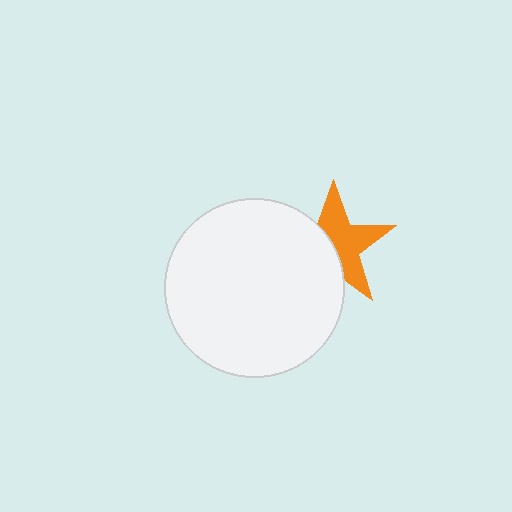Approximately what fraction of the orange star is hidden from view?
Roughly 44% of the orange star is hidden behind the white circle.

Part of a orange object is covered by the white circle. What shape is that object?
It is a star.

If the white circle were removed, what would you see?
You would see the complete orange star.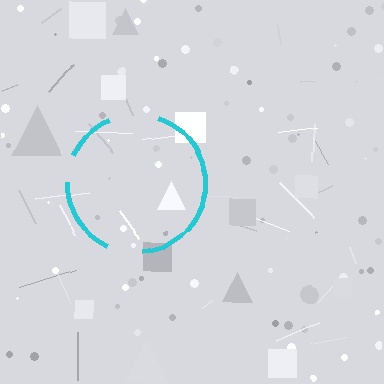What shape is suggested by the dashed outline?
The dashed outline suggests a circle.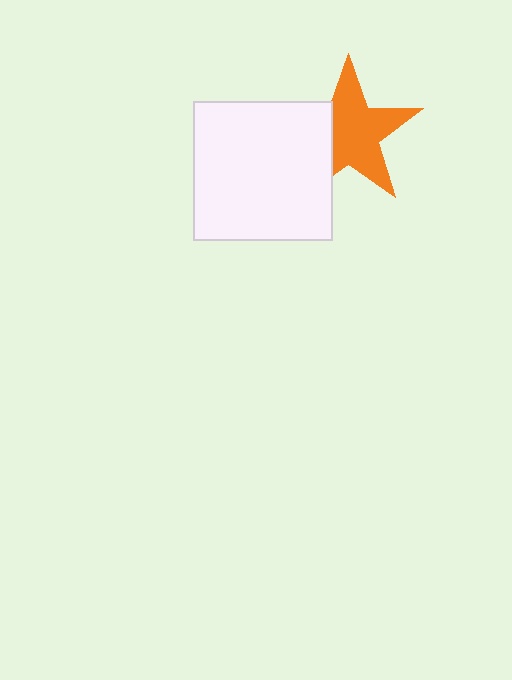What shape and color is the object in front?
The object in front is a white square.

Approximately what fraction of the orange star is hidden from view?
Roughly 31% of the orange star is hidden behind the white square.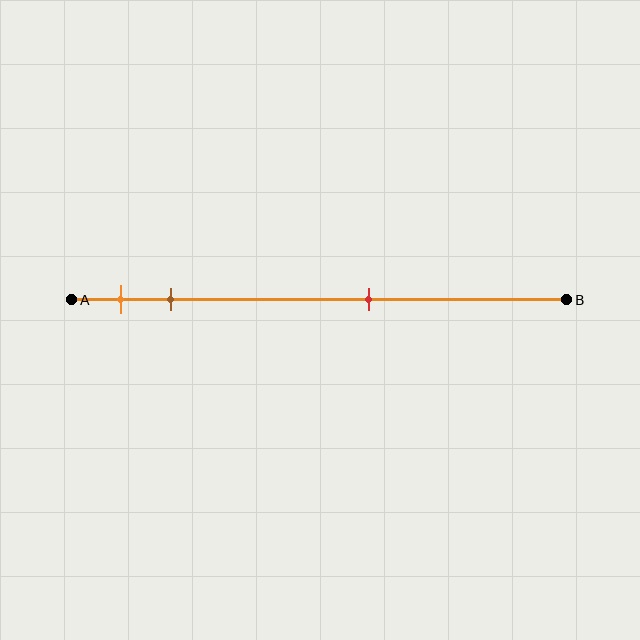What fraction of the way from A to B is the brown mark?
The brown mark is approximately 20% (0.2) of the way from A to B.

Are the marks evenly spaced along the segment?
No, the marks are not evenly spaced.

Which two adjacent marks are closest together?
The orange and brown marks are the closest adjacent pair.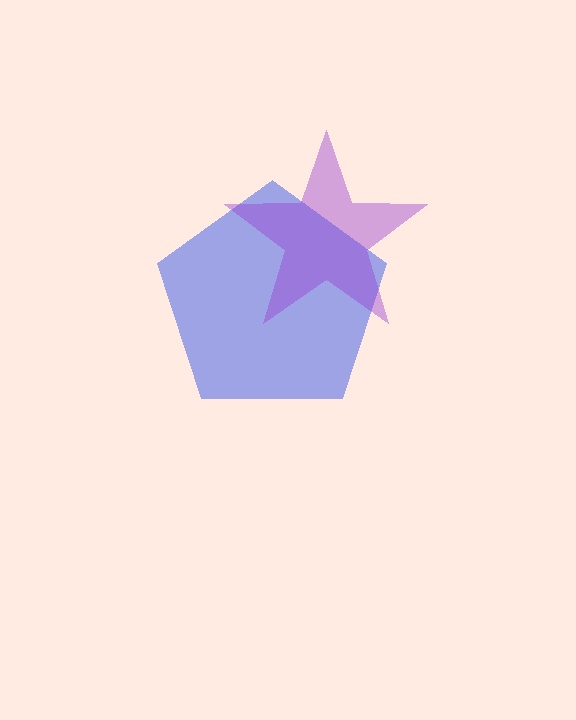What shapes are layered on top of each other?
The layered shapes are: a blue pentagon, a purple star.